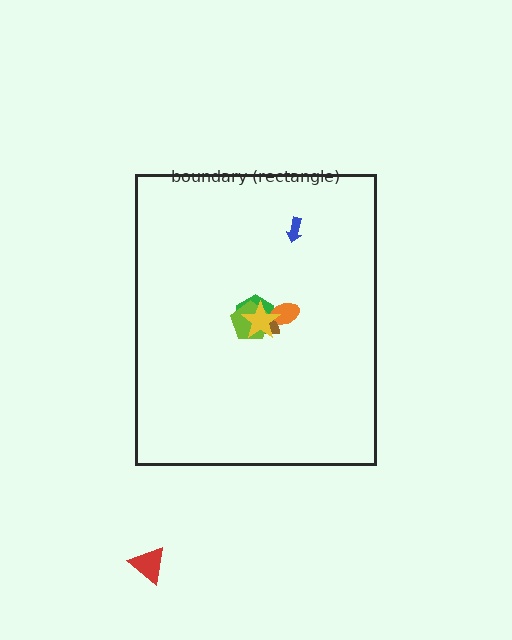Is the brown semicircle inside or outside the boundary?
Inside.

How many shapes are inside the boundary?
6 inside, 1 outside.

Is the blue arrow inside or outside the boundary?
Inside.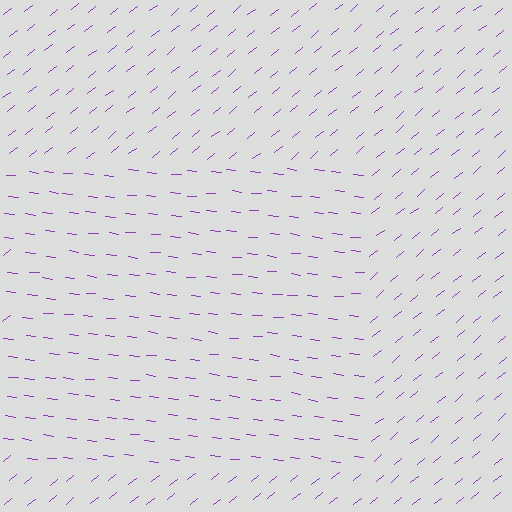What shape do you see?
I see a rectangle.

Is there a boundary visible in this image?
Yes, there is a texture boundary formed by a change in line orientation.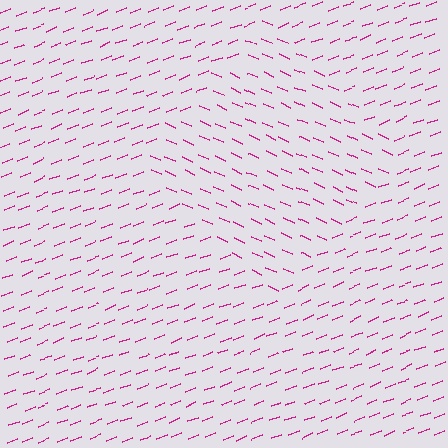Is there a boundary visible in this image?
Yes, there is a texture boundary formed by a change in line orientation.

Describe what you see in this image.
The image is filled with small magenta line segments. A diamond region in the image has lines oriented differently from the surrounding lines, creating a visible texture boundary.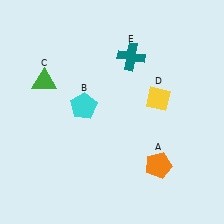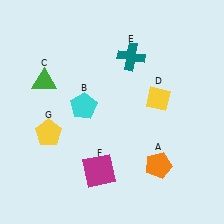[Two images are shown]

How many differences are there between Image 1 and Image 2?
There are 2 differences between the two images.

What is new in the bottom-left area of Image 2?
A yellow pentagon (G) was added in the bottom-left area of Image 2.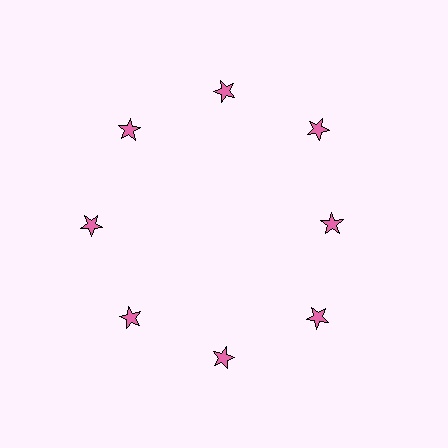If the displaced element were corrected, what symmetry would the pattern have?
It would have 8-fold rotational symmetry — the pattern would map onto itself every 45 degrees.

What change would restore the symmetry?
The symmetry would be restored by moving it outward, back onto the ring so that all 8 stars sit at equal angles and equal distance from the center.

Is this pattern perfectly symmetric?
No. The 8 pink stars are arranged in a ring, but one element near the 3 o'clock position is pulled inward toward the center, breaking the 8-fold rotational symmetry.